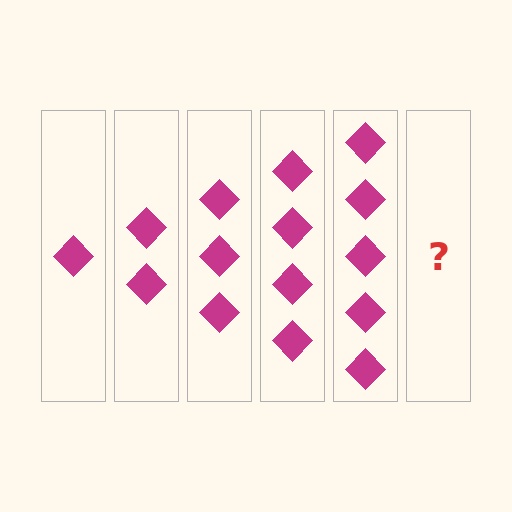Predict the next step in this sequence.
The next step is 6 diamonds.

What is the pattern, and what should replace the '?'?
The pattern is that each step adds one more diamond. The '?' should be 6 diamonds.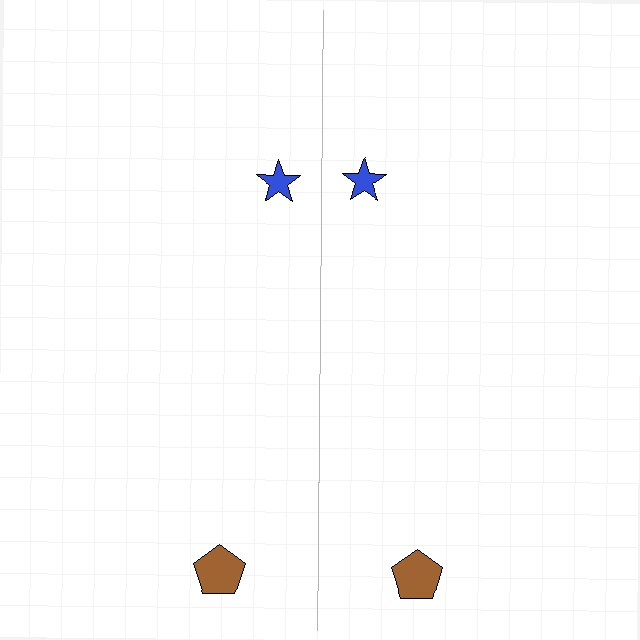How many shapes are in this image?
There are 4 shapes in this image.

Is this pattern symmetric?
Yes, this pattern has bilateral (reflection) symmetry.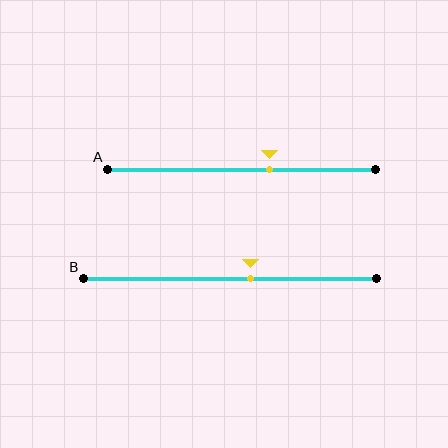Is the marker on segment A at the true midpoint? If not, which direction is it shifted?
No, the marker on segment A is shifted to the right by about 11% of the segment length.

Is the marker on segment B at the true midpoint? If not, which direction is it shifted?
No, the marker on segment B is shifted to the right by about 7% of the segment length.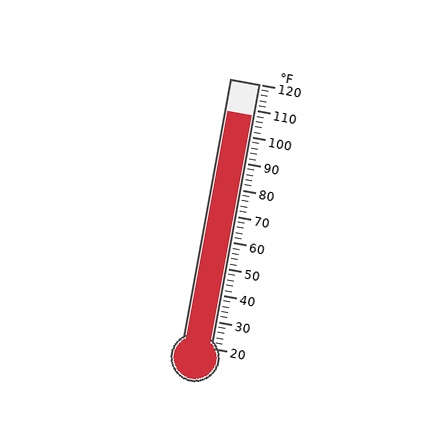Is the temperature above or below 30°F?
The temperature is above 30°F.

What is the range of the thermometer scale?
The thermometer scale ranges from 20°F to 120°F.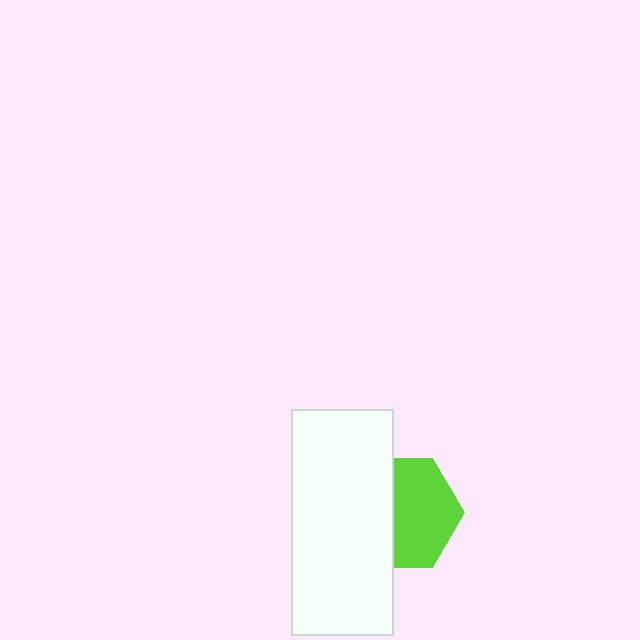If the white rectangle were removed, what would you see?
You would see the complete lime hexagon.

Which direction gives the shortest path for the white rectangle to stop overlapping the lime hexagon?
Moving left gives the shortest separation.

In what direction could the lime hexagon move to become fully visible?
The lime hexagon could move right. That would shift it out from behind the white rectangle entirely.